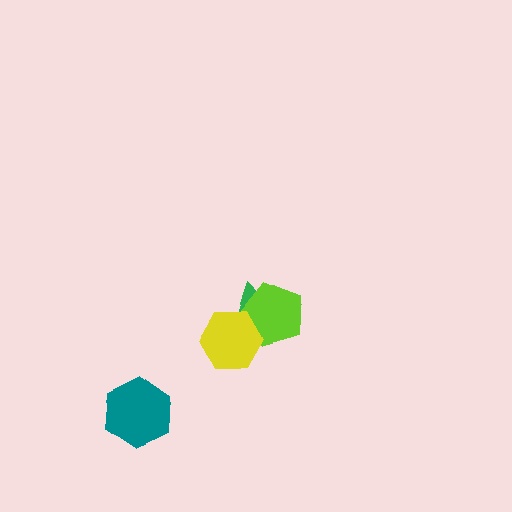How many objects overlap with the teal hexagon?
0 objects overlap with the teal hexagon.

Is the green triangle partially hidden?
Yes, it is partially covered by another shape.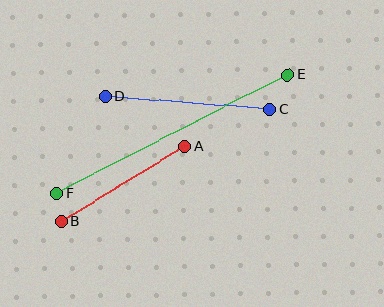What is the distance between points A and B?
The distance is approximately 145 pixels.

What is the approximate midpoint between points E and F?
The midpoint is at approximately (172, 134) pixels.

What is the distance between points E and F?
The distance is approximately 260 pixels.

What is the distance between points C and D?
The distance is approximately 165 pixels.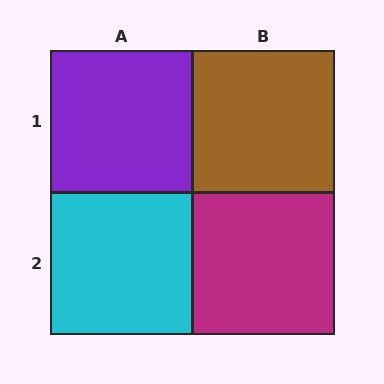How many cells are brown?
1 cell is brown.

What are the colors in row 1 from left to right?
Purple, brown.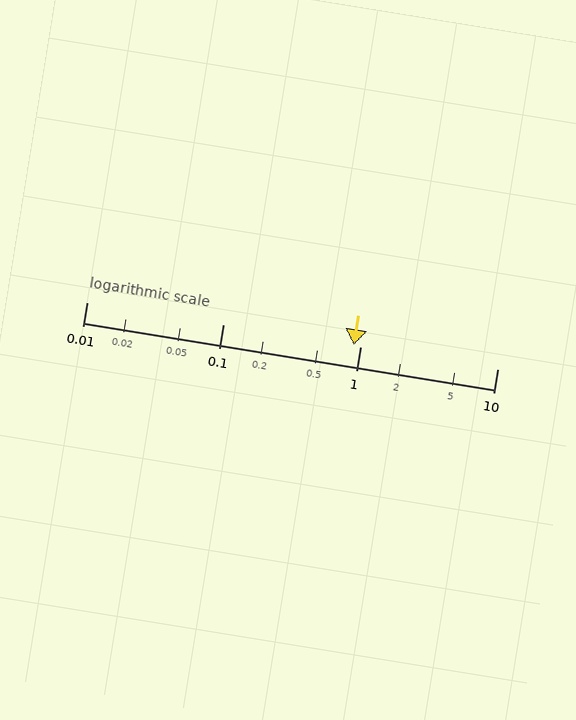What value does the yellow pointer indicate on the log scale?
The pointer indicates approximately 0.9.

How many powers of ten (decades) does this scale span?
The scale spans 3 decades, from 0.01 to 10.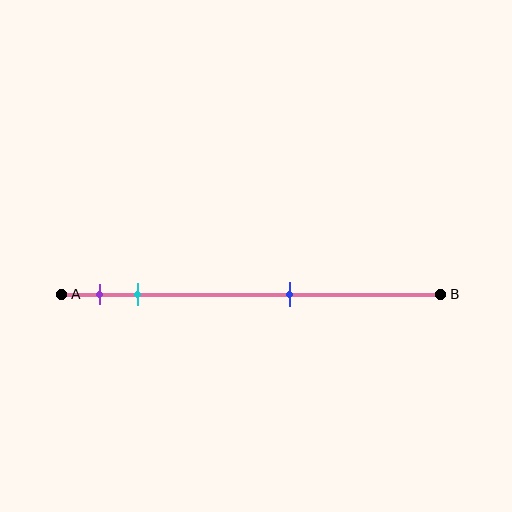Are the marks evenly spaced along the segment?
No, the marks are not evenly spaced.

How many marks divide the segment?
There are 3 marks dividing the segment.